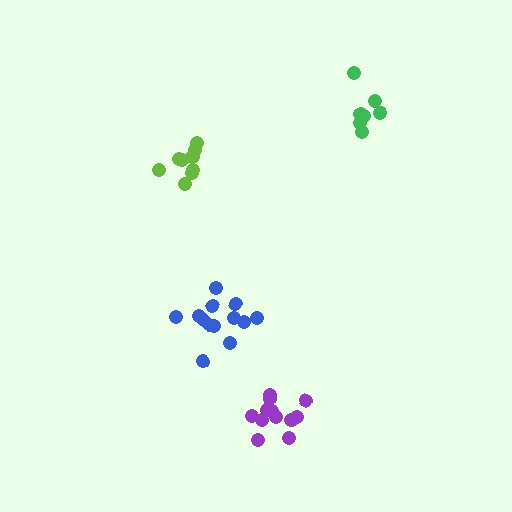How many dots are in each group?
Group 1: 9 dots, Group 2: 13 dots, Group 3: 7 dots, Group 4: 12 dots (41 total).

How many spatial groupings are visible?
There are 4 spatial groupings.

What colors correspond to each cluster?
The clusters are colored: lime, blue, green, purple.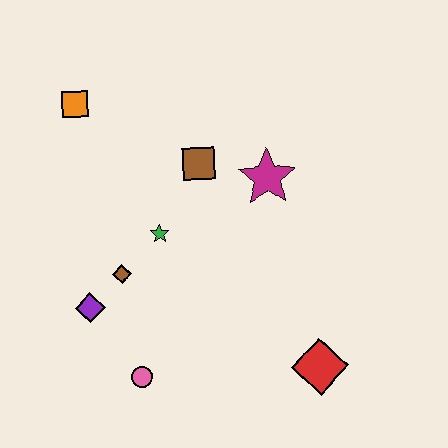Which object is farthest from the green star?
The red diamond is farthest from the green star.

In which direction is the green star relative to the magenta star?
The green star is to the left of the magenta star.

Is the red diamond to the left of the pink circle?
No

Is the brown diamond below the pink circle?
No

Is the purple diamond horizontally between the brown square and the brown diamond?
No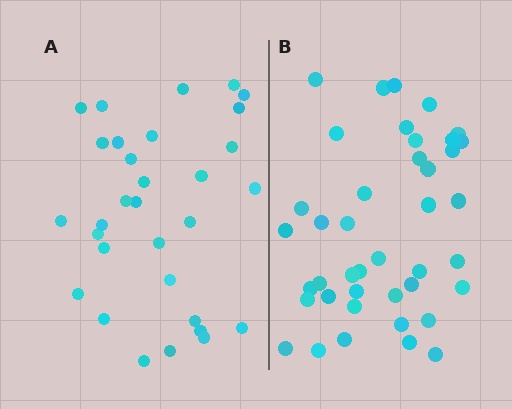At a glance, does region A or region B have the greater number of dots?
Region B (the right region) has more dots.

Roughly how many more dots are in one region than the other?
Region B has roughly 10 or so more dots than region A.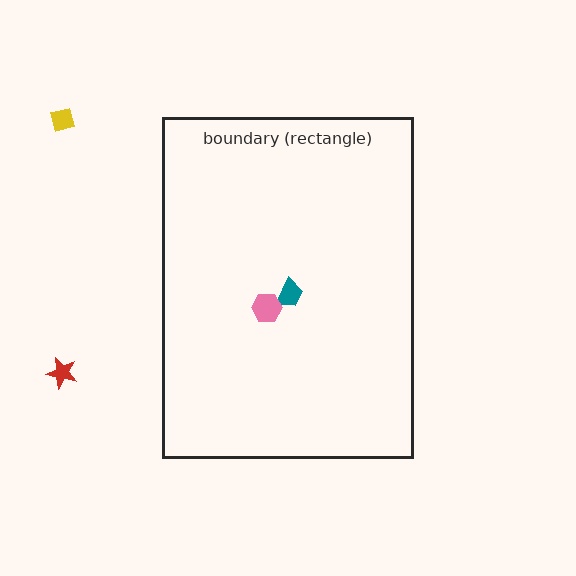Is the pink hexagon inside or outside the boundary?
Inside.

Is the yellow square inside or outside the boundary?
Outside.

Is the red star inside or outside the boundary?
Outside.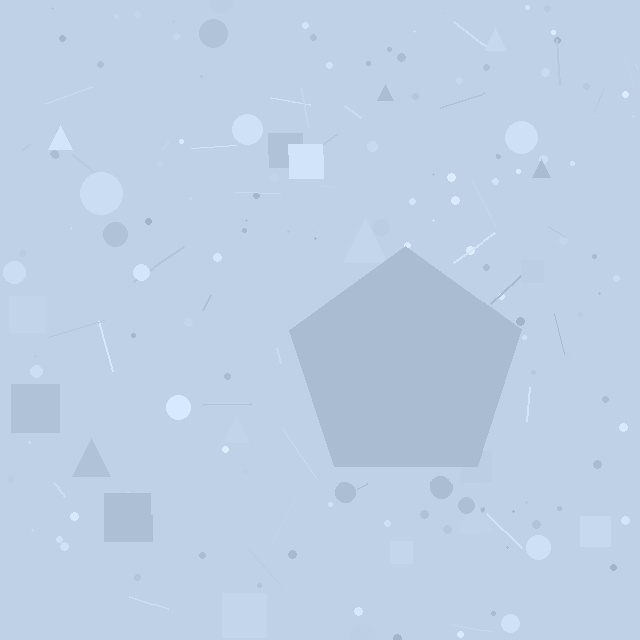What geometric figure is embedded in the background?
A pentagon is embedded in the background.